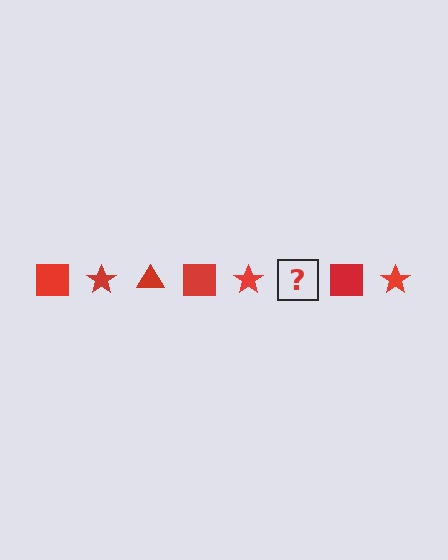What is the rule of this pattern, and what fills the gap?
The rule is that the pattern cycles through square, star, triangle shapes in red. The gap should be filled with a red triangle.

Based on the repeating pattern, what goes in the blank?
The blank should be a red triangle.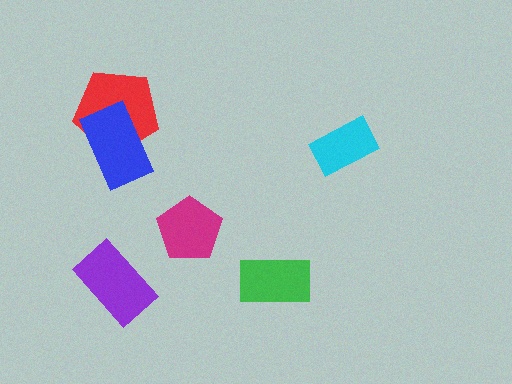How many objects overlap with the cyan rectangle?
0 objects overlap with the cyan rectangle.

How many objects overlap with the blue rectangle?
1 object overlaps with the blue rectangle.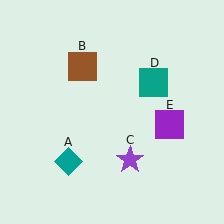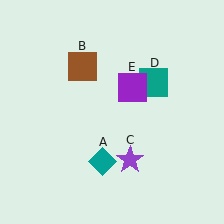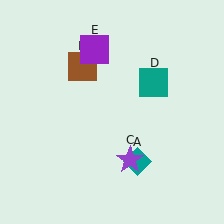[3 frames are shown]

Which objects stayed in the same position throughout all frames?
Brown square (object B) and purple star (object C) and teal square (object D) remained stationary.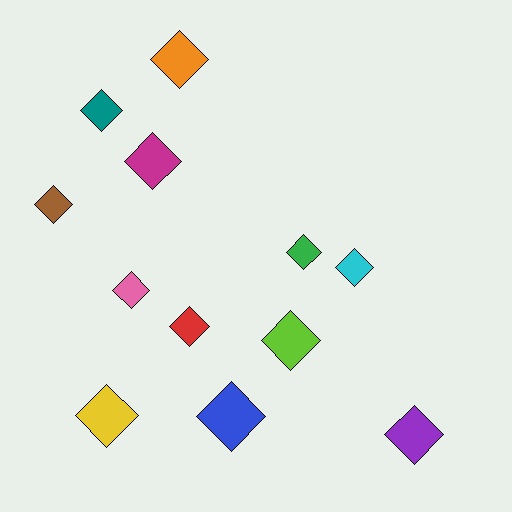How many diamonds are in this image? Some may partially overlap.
There are 12 diamonds.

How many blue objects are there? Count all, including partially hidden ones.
There is 1 blue object.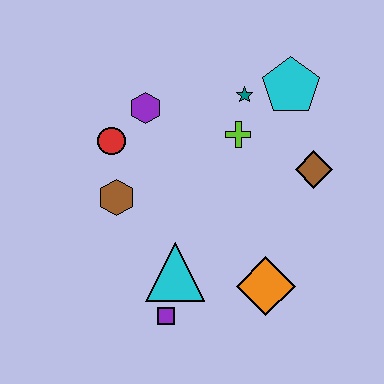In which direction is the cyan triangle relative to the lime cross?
The cyan triangle is below the lime cross.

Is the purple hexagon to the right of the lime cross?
No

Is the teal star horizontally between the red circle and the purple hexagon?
No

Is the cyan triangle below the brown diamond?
Yes